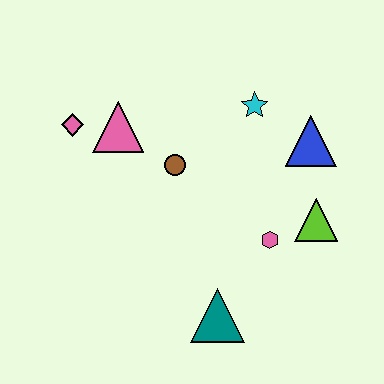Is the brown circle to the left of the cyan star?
Yes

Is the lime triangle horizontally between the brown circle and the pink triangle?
No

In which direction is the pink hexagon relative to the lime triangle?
The pink hexagon is to the left of the lime triangle.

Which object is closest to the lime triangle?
The pink hexagon is closest to the lime triangle.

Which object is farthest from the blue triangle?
The pink diamond is farthest from the blue triangle.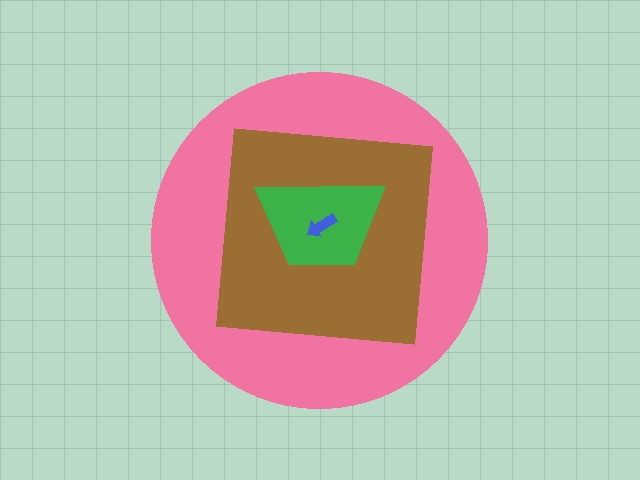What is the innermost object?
The blue arrow.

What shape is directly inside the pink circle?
The brown square.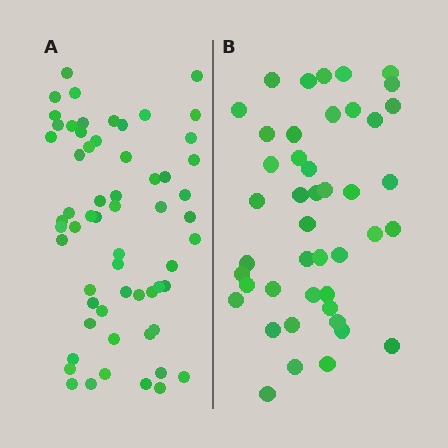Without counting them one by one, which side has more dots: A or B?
Region A (the left region) has more dots.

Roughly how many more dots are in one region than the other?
Region A has approximately 15 more dots than region B.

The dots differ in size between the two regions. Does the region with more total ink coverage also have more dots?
No. Region B has more total ink coverage because its dots are larger, but region A actually contains more individual dots. Total area can be misleading — the number of items is what matters here.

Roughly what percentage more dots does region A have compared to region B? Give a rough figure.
About 35% more.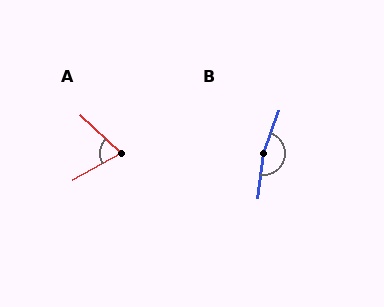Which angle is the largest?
B, at approximately 167 degrees.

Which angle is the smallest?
A, at approximately 72 degrees.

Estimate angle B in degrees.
Approximately 167 degrees.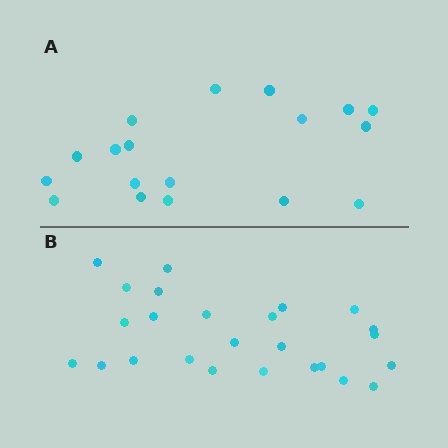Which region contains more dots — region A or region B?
Region B (the bottom region) has more dots.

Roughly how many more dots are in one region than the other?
Region B has roughly 8 or so more dots than region A.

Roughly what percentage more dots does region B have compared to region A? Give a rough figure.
About 40% more.